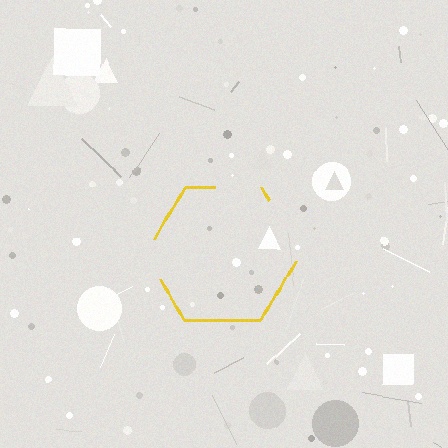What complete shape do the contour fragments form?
The contour fragments form a hexagon.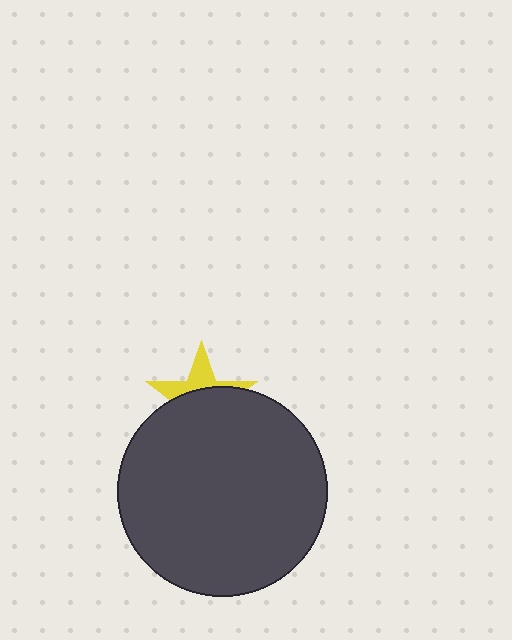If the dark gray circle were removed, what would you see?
You would see the complete yellow star.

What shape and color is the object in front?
The object in front is a dark gray circle.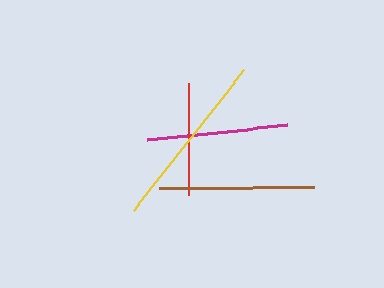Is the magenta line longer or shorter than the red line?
The magenta line is longer than the red line.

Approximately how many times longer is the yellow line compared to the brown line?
The yellow line is approximately 1.2 times the length of the brown line.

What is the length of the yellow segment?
The yellow segment is approximately 180 pixels long.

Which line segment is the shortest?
The red line is the shortest at approximately 112 pixels.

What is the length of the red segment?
The red segment is approximately 112 pixels long.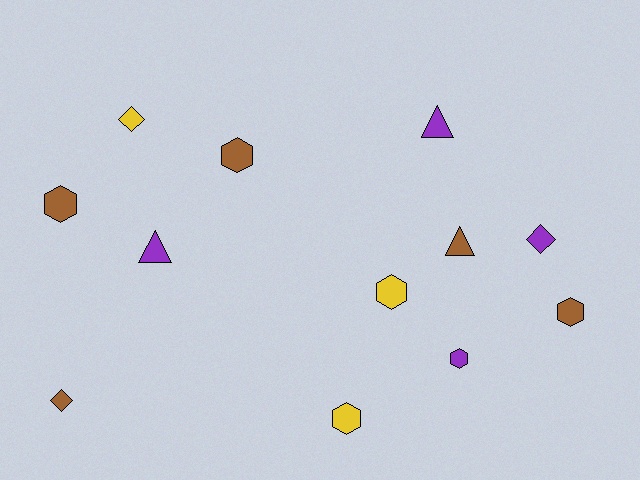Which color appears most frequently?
Brown, with 5 objects.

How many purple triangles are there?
There are 2 purple triangles.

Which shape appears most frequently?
Hexagon, with 6 objects.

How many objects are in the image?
There are 12 objects.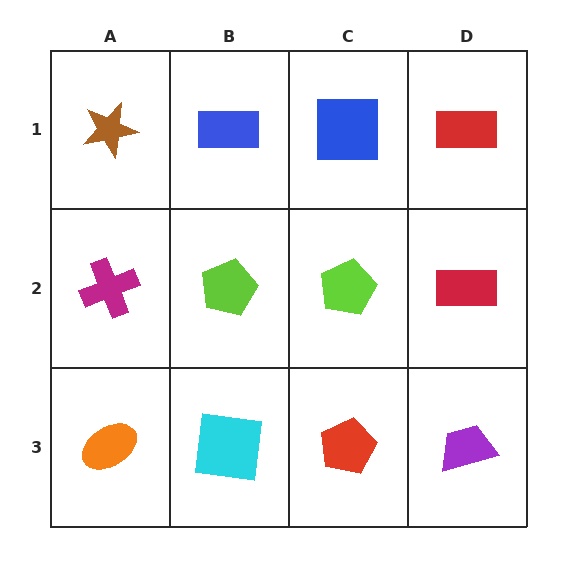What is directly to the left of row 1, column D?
A blue square.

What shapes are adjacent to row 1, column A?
A magenta cross (row 2, column A), a blue rectangle (row 1, column B).